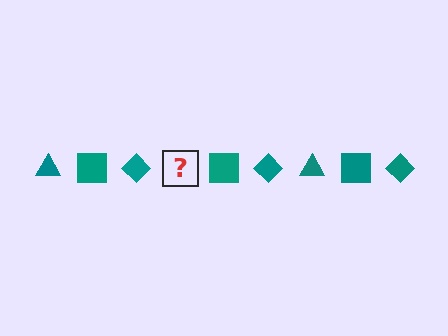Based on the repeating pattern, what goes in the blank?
The blank should be a teal triangle.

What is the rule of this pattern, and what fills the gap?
The rule is that the pattern cycles through triangle, square, diamond shapes in teal. The gap should be filled with a teal triangle.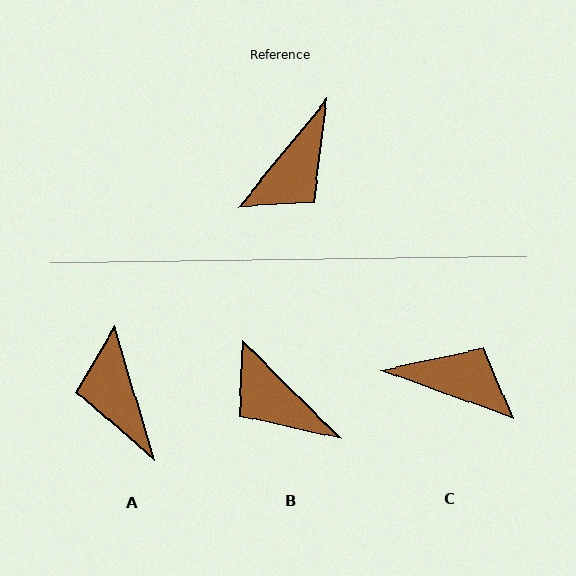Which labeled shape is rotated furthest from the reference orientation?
A, about 124 degrees away.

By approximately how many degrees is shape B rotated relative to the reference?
Approximately 96 degrees clockwise.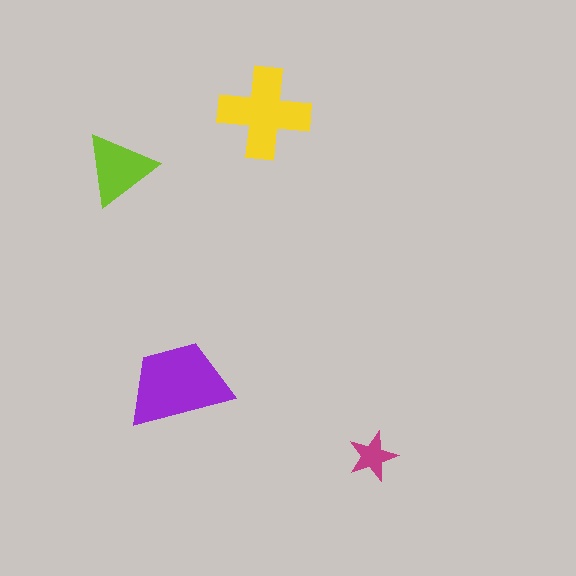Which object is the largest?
The purple trapezoid.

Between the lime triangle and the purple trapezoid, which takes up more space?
The purple trapezoid.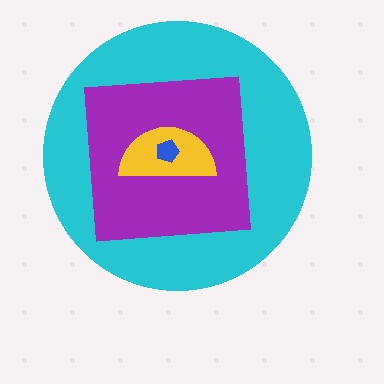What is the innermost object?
The blue pentagon.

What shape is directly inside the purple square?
The yellow semicircle.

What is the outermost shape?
The cyan circle.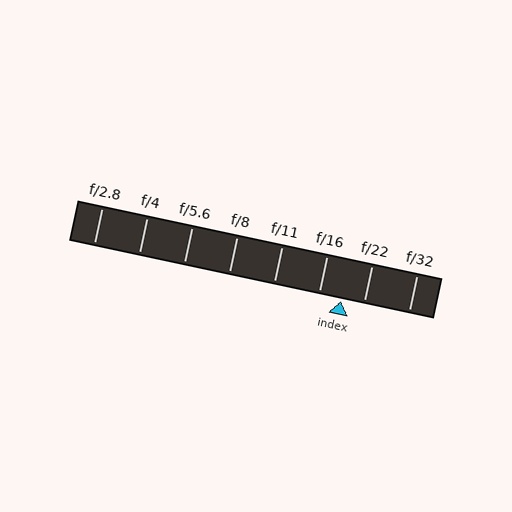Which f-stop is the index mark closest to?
The index mark is closest to f/22.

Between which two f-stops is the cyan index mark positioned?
The index mark is between f/16 and f/22.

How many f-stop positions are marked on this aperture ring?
There are 8 f-stop positions marked.